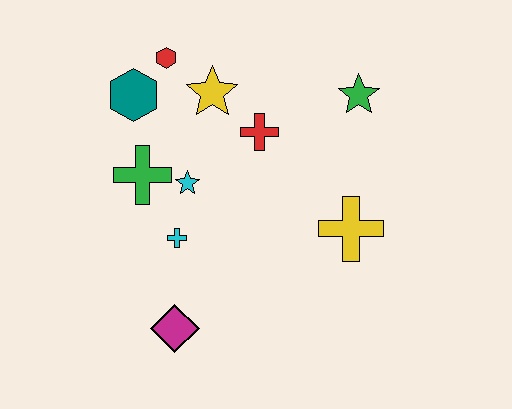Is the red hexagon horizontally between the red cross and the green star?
No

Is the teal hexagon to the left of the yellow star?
Yes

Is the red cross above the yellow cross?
Yes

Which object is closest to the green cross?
The cyan star is closest to the green cross.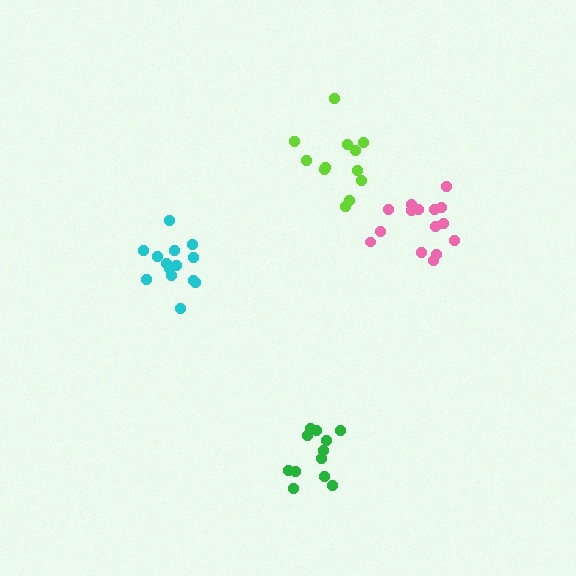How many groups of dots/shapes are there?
There are 4 groups.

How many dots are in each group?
Group 1: 14 dots, Group 2: 12 dots, Group 3: 15 dots, Group 4: 12 dots (53 total).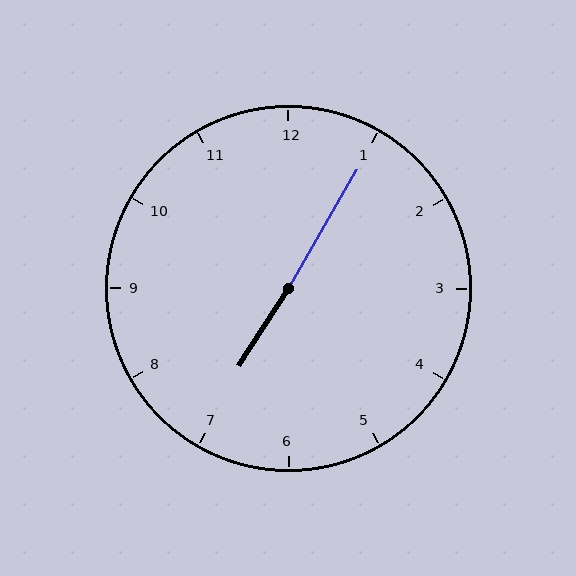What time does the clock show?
7:05.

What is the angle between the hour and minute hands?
Approximately 178 degrees.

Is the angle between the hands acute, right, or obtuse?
It is obtuse.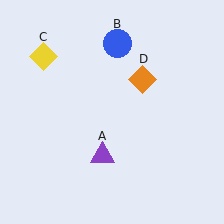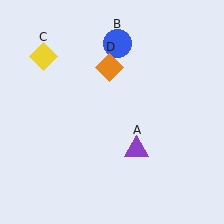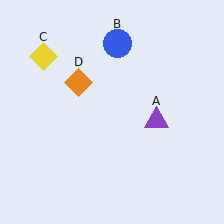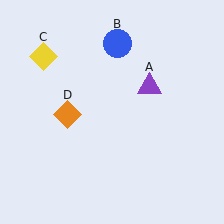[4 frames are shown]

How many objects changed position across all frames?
2 objects changed position: purple triangle (object A), orange diamond (object D).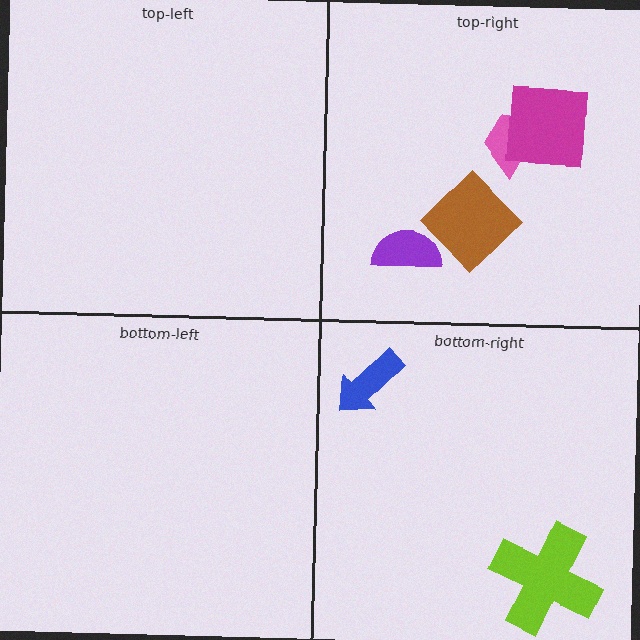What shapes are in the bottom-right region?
The lime cross, the blue arrow.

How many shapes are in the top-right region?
4.